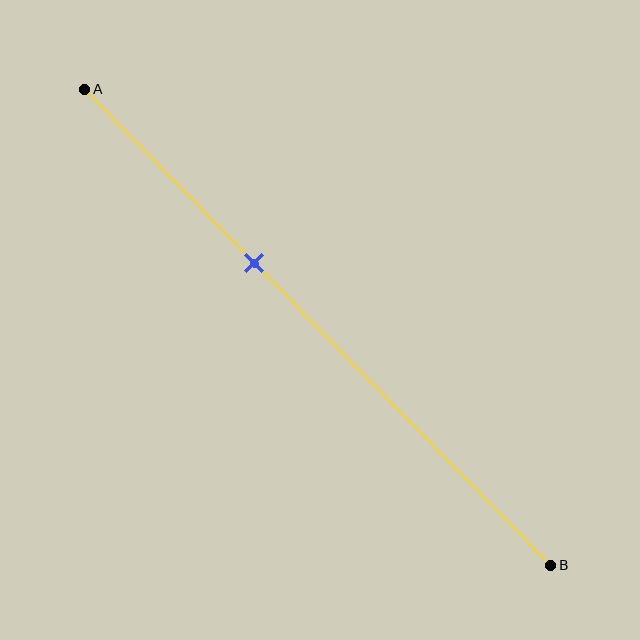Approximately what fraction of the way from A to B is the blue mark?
The blue mark is approximately 35% of the way from A to B.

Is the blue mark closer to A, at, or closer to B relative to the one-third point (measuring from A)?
The blue mark is closer to point B than the one-third point of segment AB.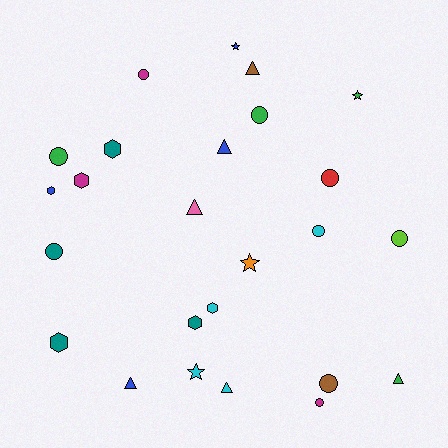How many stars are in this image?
There are 4 stars.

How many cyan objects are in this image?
There are 4 cyan objects.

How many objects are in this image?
There are 25 objects.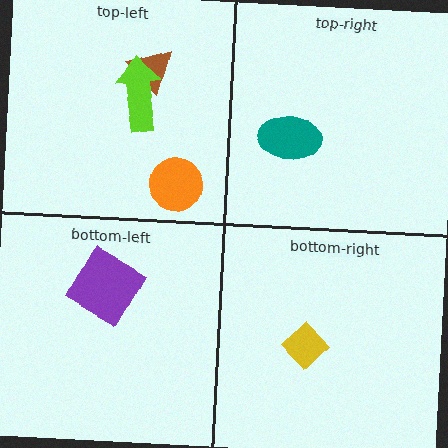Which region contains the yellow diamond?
The bottom-right region.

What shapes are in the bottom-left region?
The purple diamond.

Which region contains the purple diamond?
The bottom-left region.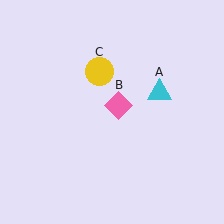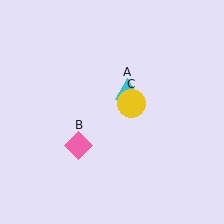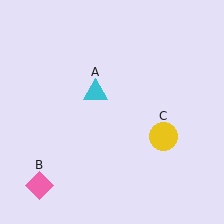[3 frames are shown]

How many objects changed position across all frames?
3 objects changed position: cyan triangle (object A), pink diamond (object B), yellow circle (object C).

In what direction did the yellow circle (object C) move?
The yellow circle (object C) moved down and to the right.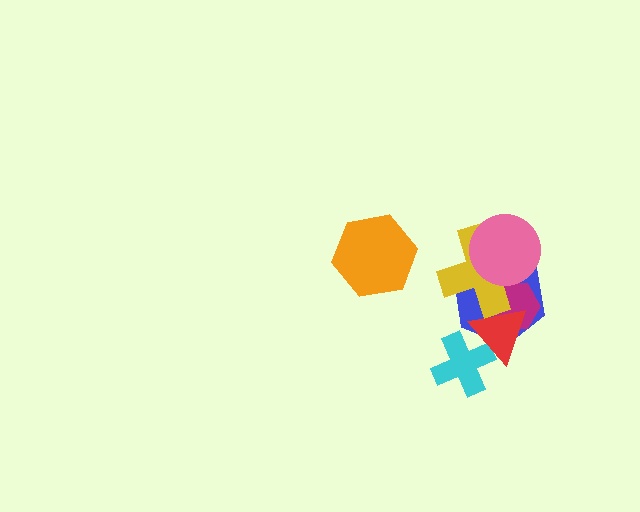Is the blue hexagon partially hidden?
Yes, it is partially covered by another shape.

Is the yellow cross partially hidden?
Yes, it is partially covered by another shape.